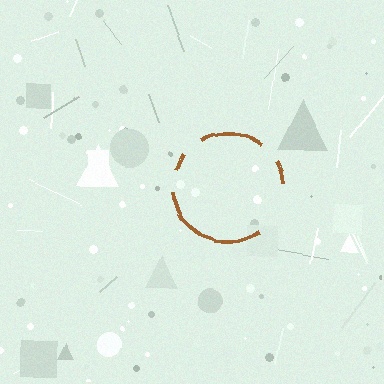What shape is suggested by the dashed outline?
The dashed outline suggests a circle.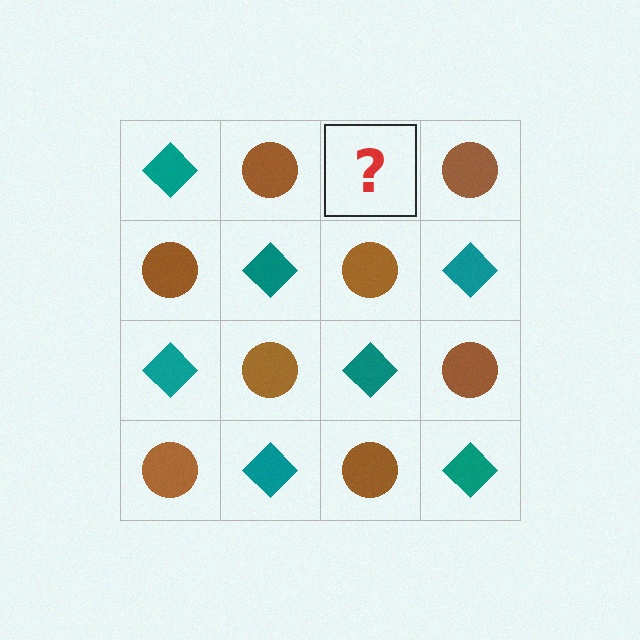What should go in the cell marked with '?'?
The missing cell should contain a teal diamond.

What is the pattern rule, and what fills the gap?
The rule is that it alternates teal diamond and brown circle in a checkerboard pattern. The gap should be filled with a teal diamond.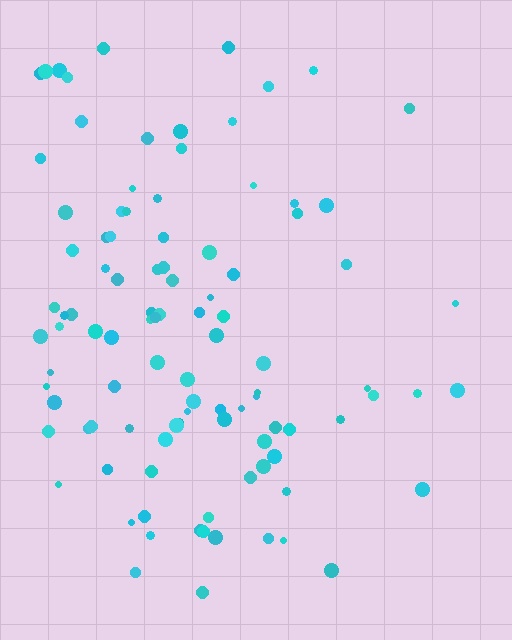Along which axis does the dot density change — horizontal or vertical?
Horizontal.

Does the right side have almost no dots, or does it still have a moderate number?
Still a moderate number, just noticeably fewer than the left.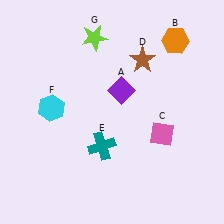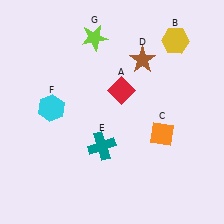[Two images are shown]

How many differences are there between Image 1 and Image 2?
There are 3 differences between the two images.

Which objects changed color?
A changed from purple to red. B changed from orange to yellow. C changed from pink to orange.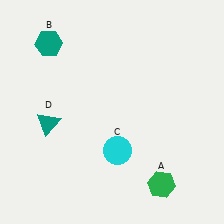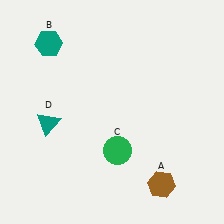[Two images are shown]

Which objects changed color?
A changed from green to brown. C changed from cyan to green.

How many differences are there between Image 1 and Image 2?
There are 2 differences between the two images.